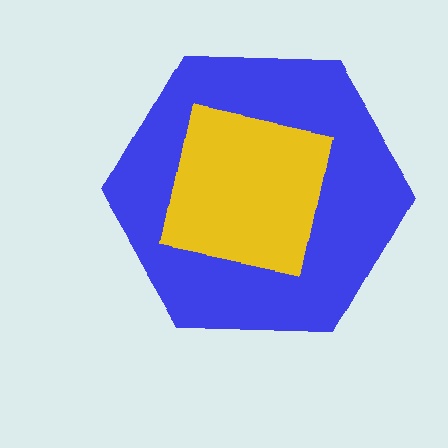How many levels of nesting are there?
2.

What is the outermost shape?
The blue hexagon.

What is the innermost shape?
The yellow square.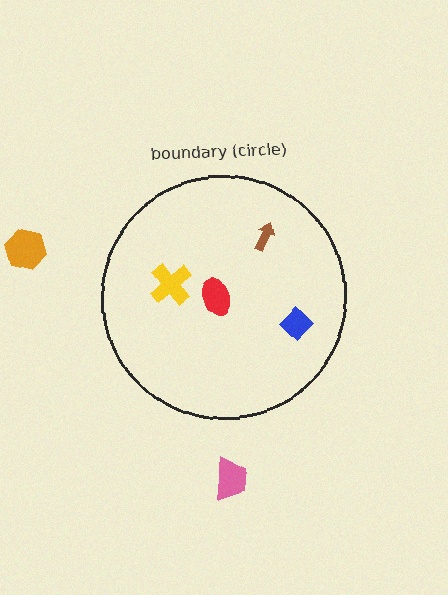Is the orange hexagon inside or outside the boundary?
Outside.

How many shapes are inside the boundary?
4 inside, 2 outside.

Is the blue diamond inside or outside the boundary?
Inside.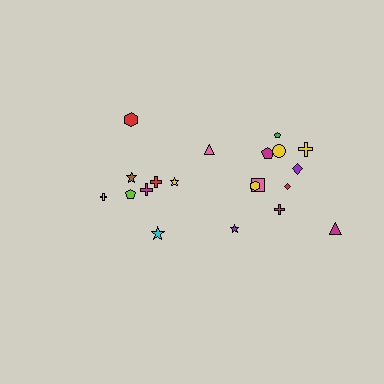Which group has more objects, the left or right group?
The right group.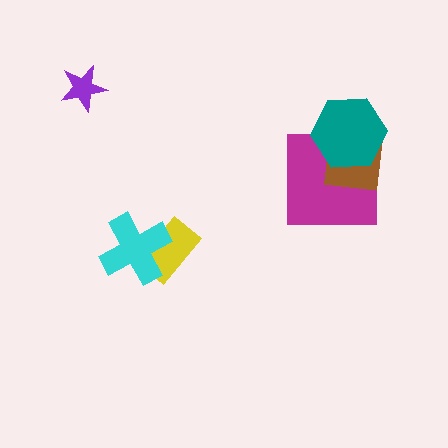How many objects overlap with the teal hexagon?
2 objects overlap with the teal hexagon.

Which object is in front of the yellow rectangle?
The cyan cross is in front of the yellow rectangle.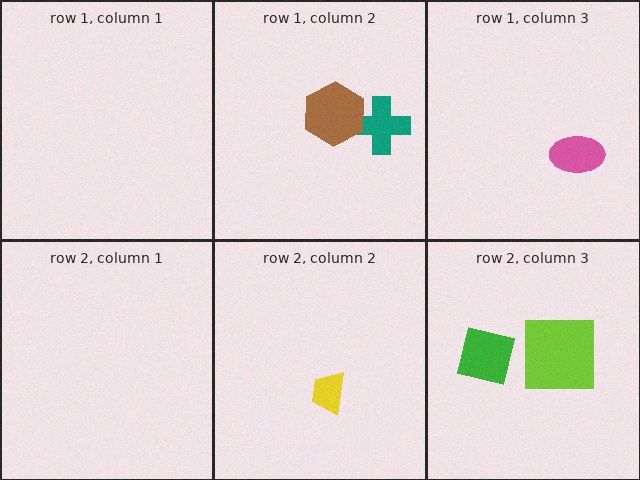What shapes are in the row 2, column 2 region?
The yellow trapezoid.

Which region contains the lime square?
The row 2, column 3 region.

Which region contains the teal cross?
The row 1, column 2 region.